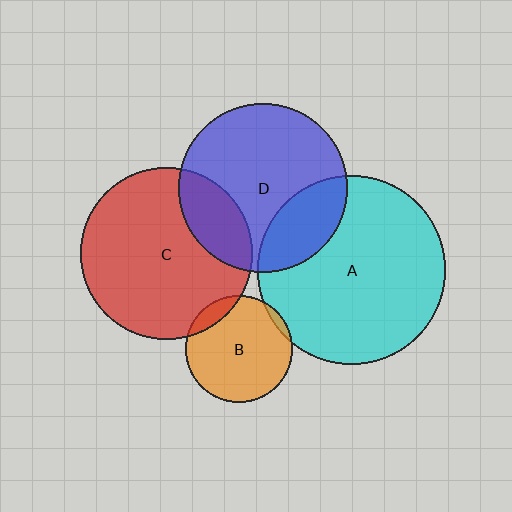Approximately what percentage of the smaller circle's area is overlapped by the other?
Approximately 25%.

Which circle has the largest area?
Circle A (cyan).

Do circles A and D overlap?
Yes.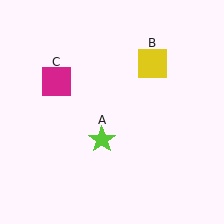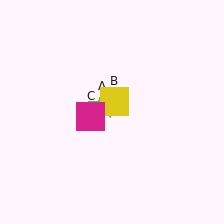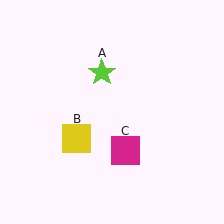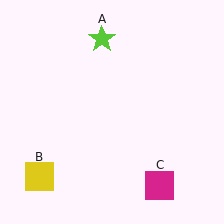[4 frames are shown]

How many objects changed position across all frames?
3 objects changed position: lime star (object A), yellow square (object B), magenta square (object C).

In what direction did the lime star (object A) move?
The lime star (object A) moved up.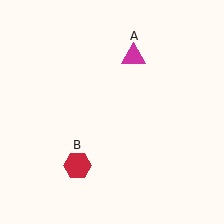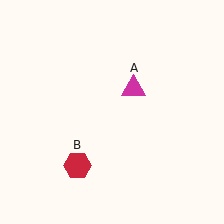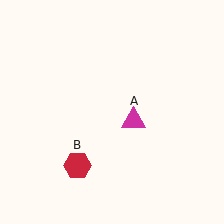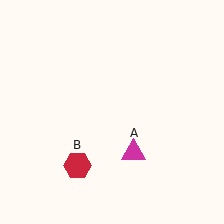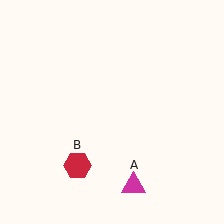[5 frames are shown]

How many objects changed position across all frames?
1 object changed position: magenta triangle (object A).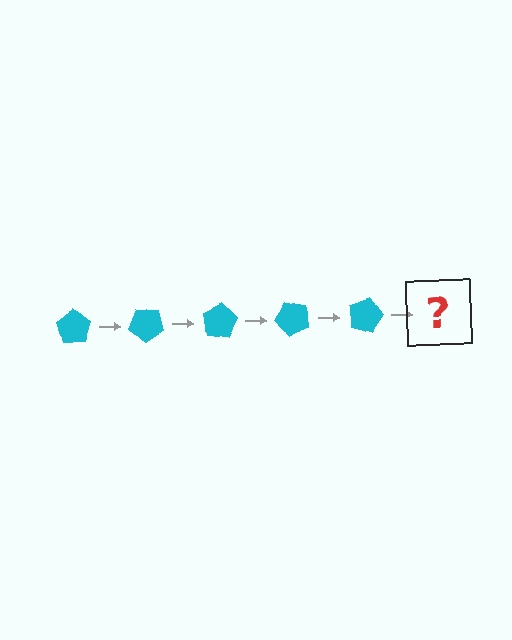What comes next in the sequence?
The next element should be a cyan pentagon rotated 200 degrees.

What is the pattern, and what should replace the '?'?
The pattern is that the pentagon rotates 40 degrees each step. The '?' should be a cyan pentagon rotated 200 degrees.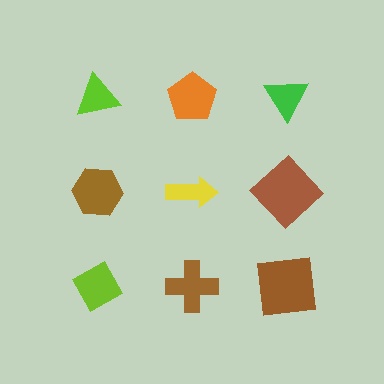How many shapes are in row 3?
3 shapes.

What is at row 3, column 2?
A brown cross.